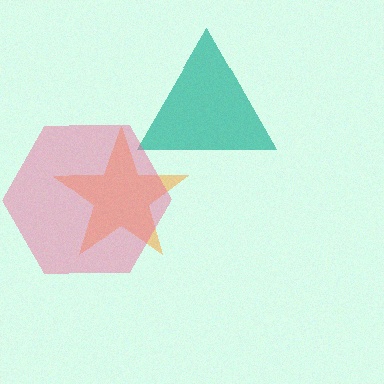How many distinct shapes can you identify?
There are 3 distinct shapes: an orange star, a teal triangle, a pink hexagon.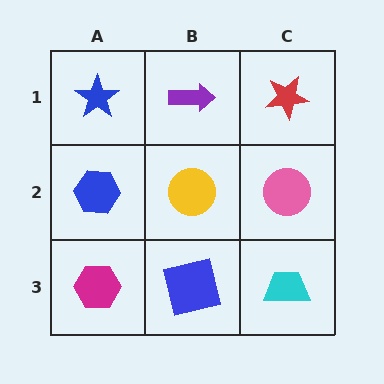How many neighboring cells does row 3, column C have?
2.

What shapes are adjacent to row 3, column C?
A pink circle (row 2, column C), a blue square (row 3, column B).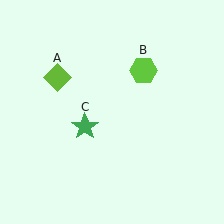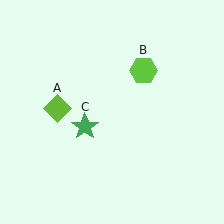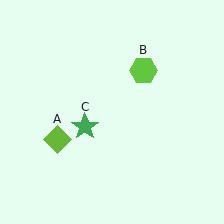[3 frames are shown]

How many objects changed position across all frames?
1 object changed position: lime diamond (object A).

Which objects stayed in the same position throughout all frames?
Lime hexagon (object B) and green star (object C) remained stationary.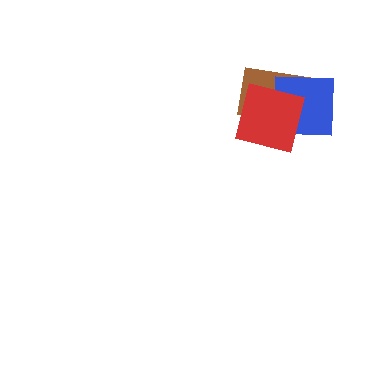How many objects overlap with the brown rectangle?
2 objects overlap with the brown rectangle.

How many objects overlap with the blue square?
2 objects overlap with the blue square.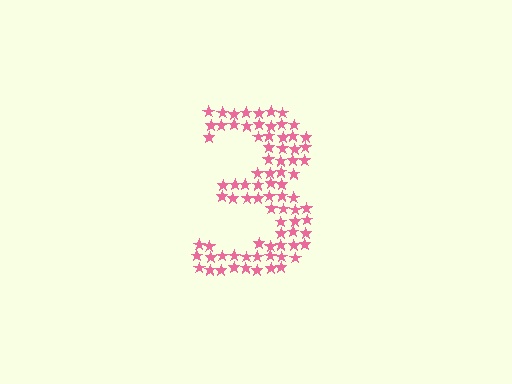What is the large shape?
The large shape is the digit 3.